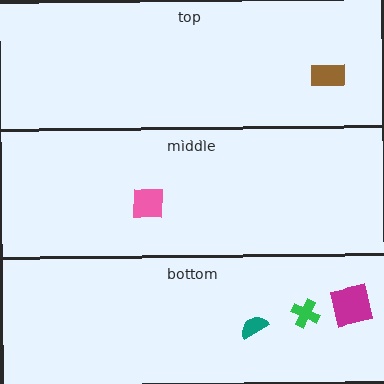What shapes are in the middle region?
The pink square.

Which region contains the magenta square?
The bottom region.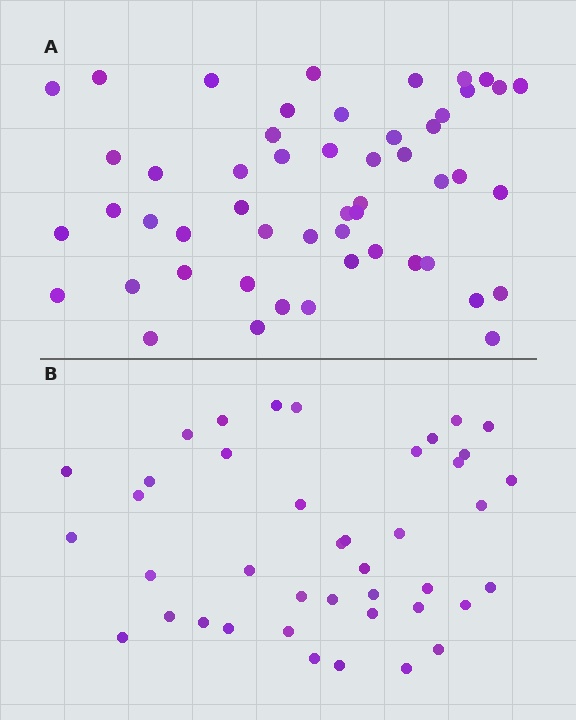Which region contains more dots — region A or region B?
Region A (the top region) has more dots.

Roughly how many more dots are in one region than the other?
Region A has roughly 12 or so more dots than region B.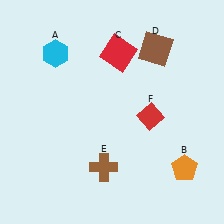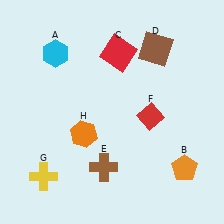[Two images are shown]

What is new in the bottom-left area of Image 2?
A yellow cross (G) was added in the bottom-left area of Image 2.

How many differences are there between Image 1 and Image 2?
There are 2 differences between the two images.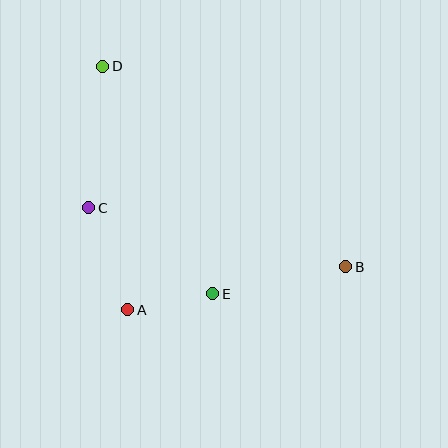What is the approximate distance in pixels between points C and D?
The distance between C and D is approximately 142 pixels.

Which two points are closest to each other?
Points A and E are closest to each other.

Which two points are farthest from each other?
Points B and D are farthest from each other.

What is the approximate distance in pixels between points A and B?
The distance between A and B is approximately 223 pixels.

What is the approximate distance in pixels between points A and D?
The distance between A and D is approximately 245 pixels.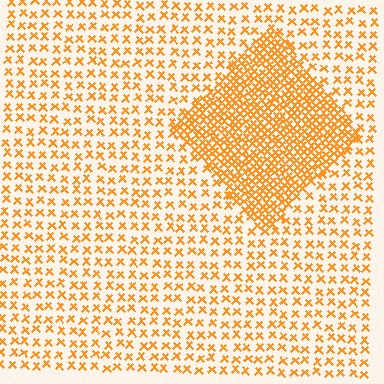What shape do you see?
I see a diamond.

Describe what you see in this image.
The image contains small orange elements arranged at two different densities. A diamond-shaped region is visible where the elements are more densely packed than the surrounding area.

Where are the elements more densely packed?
The elements are more densely packed inside the diamond boundary.